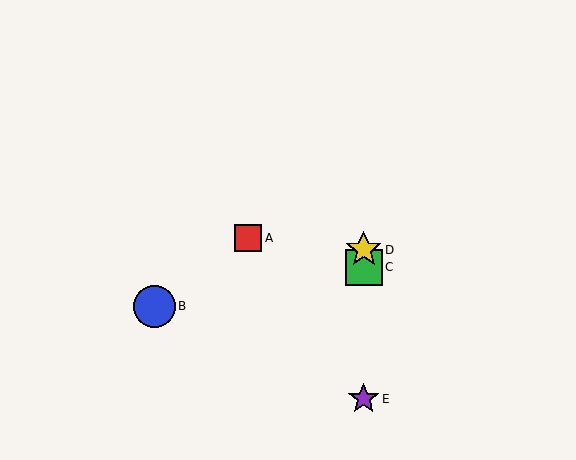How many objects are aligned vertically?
3 objects (C, D, E) are aligned vertically.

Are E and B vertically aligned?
No, E is at x≈364 and B is at x≈154.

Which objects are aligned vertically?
Objects C, D, E are aligned vertically.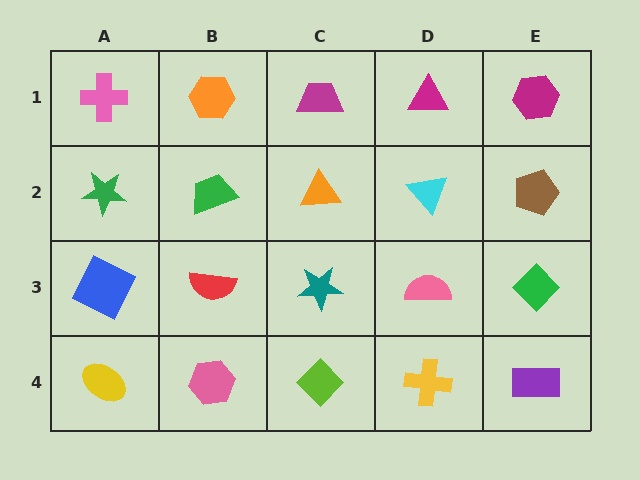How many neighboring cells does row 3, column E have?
3.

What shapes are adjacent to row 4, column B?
A red semicircle (row 3, column B), a yellow ellipse (row 4, column A), a lime diamond (row 4, column C).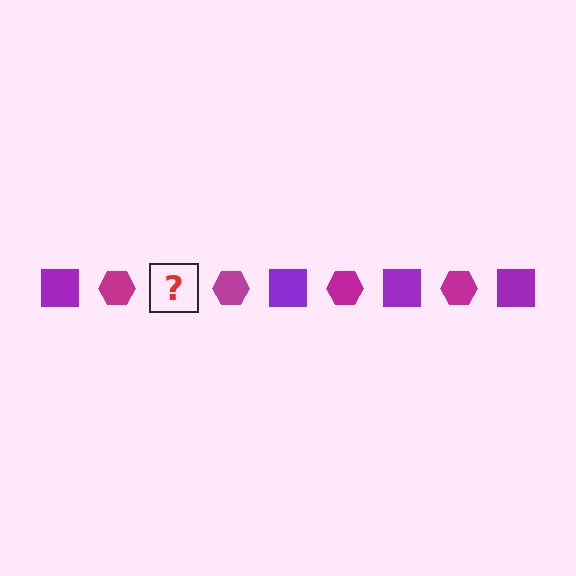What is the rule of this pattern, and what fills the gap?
The rule is that the pattern alternates between purple square and magenta hexagon. The gap should be filled with a purple square.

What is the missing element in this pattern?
The missing element is a purple square.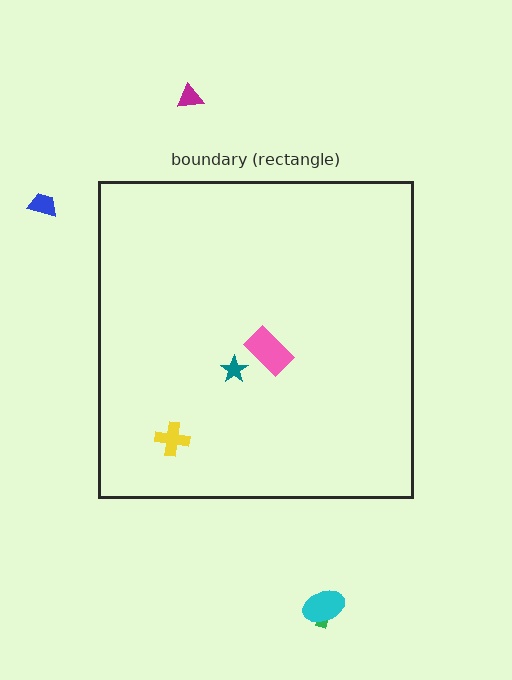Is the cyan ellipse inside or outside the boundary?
Outside.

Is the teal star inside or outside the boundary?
Inside.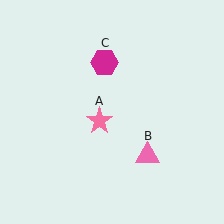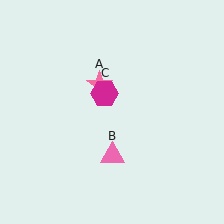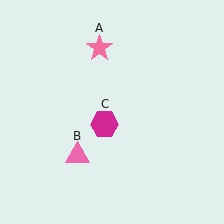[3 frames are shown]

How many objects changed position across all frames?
3 objects changed position: pink star (object A), pink triangle (object B), magenta hexagon (object C).